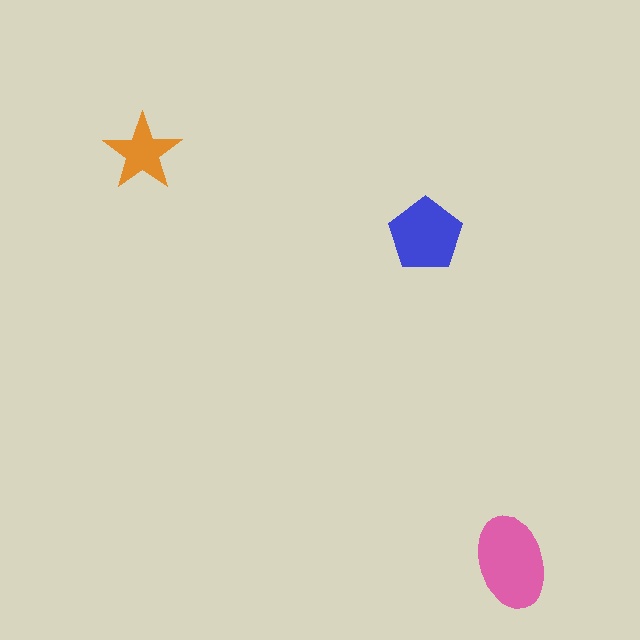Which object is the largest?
The pink ellipse.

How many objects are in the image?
There are 3 objects in the image.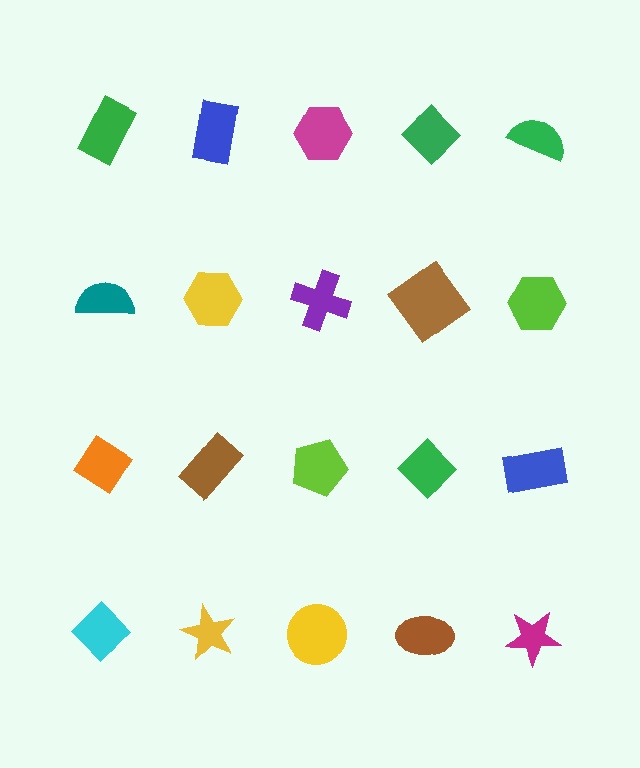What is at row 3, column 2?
A brown rectangle.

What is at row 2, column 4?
A brown diamond.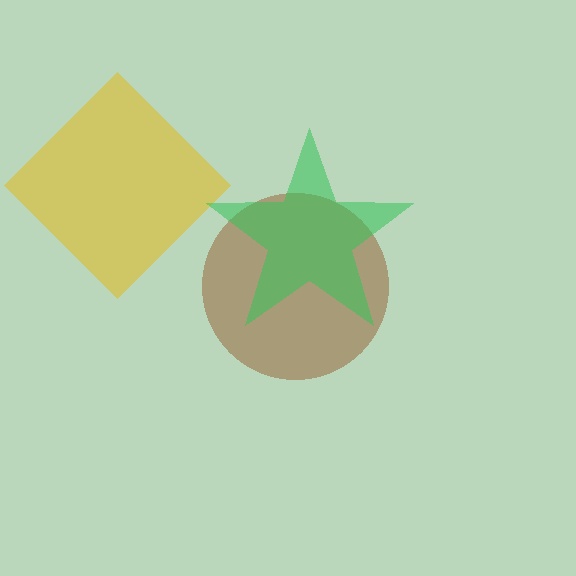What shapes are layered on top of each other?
The layered shapes are: a yellow diamond, a brown circle, a green star.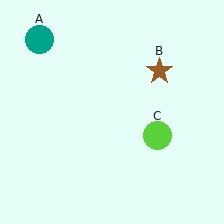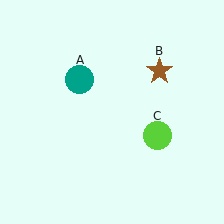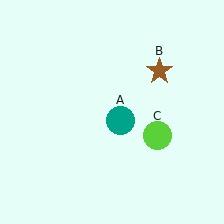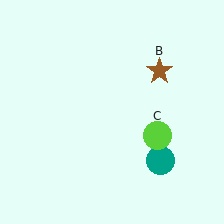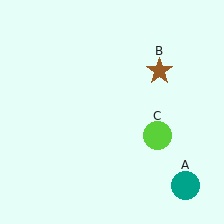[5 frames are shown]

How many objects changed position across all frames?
1 object changed position: teal circle (object A).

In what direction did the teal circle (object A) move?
The teal circle (object A) moved down and to the right.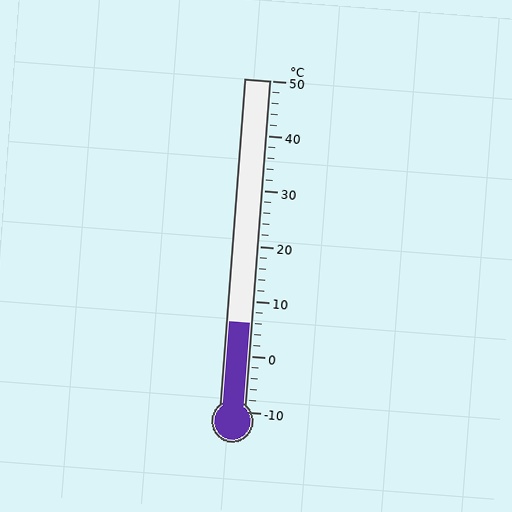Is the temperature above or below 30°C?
The temperature is below 30°C.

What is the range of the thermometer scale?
The thermometer scale ranges from -10°C to 50°C.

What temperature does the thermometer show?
The thermometer shows approximately 6°C.